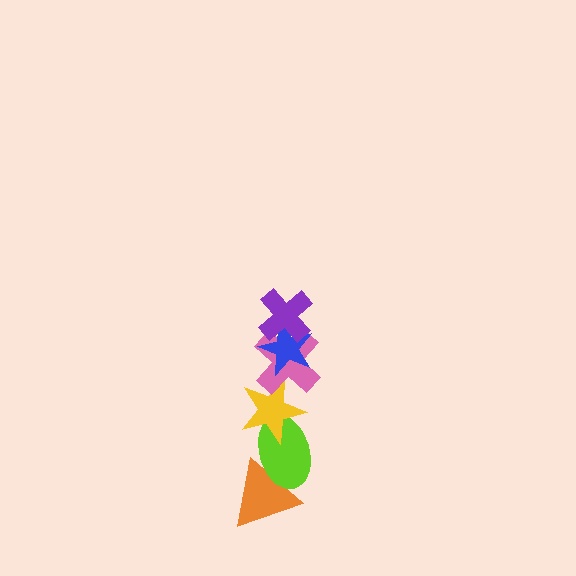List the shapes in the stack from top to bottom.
From top to bottom: the purple cross, the blue star, the pink cross, the yellow star, the lime ellipse, the orange triangle.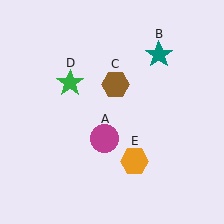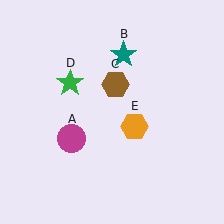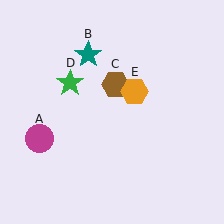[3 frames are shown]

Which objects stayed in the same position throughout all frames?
Brown hexagon (object C) and green star (object D) remained stationary.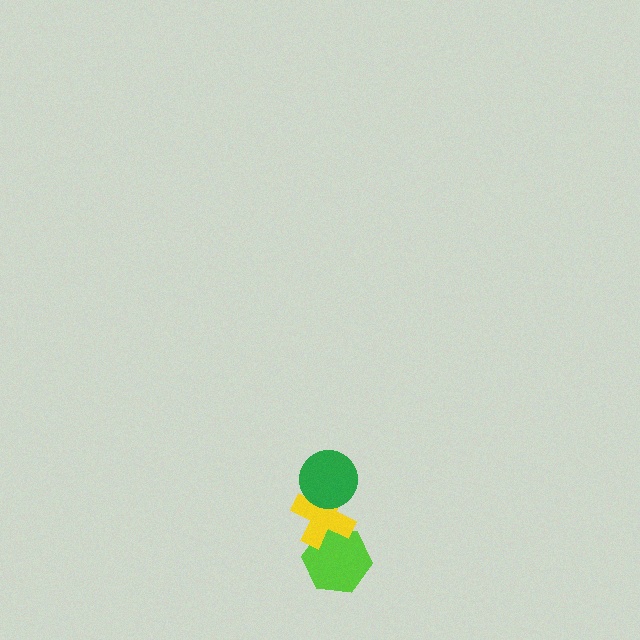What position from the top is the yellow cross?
The yellow cross is 2nd from the top.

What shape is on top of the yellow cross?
The green circle is on top of the yellow cross.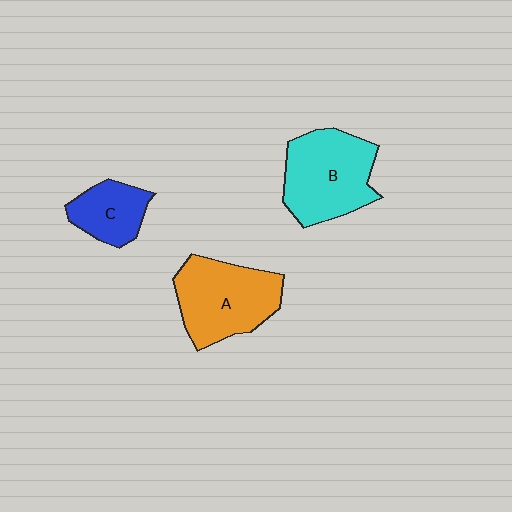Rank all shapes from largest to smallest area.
From largest to smallest: B (cyan), A (orange), C (blue).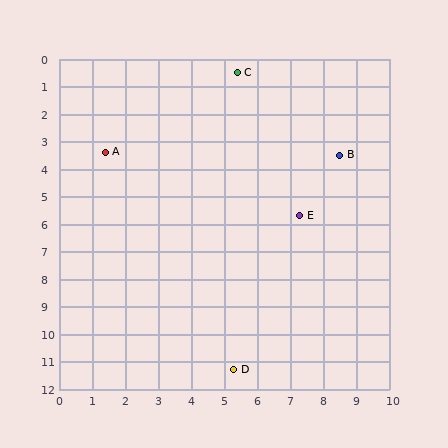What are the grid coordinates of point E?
Point E is at approximately (7.3, 5.7).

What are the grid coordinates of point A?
Point A is at approximately (1.4, 3.4).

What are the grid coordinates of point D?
Point D is at approximately (5.3, 11.3).